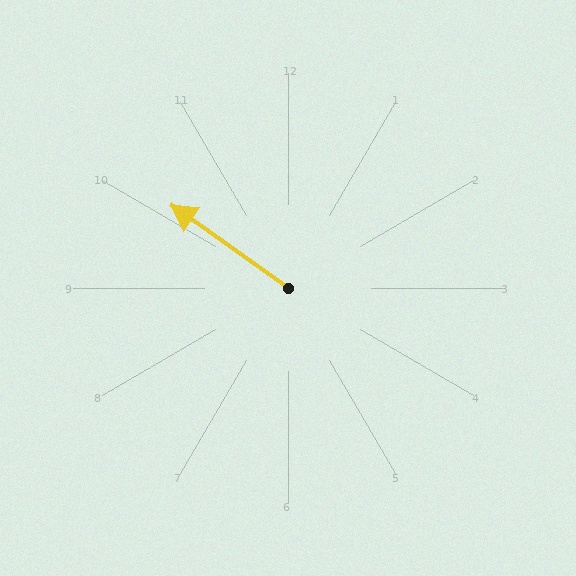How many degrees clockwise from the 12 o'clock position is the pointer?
Approximately 305 degrees.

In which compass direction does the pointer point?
Northwest.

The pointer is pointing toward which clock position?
Roughly 10 o'clock.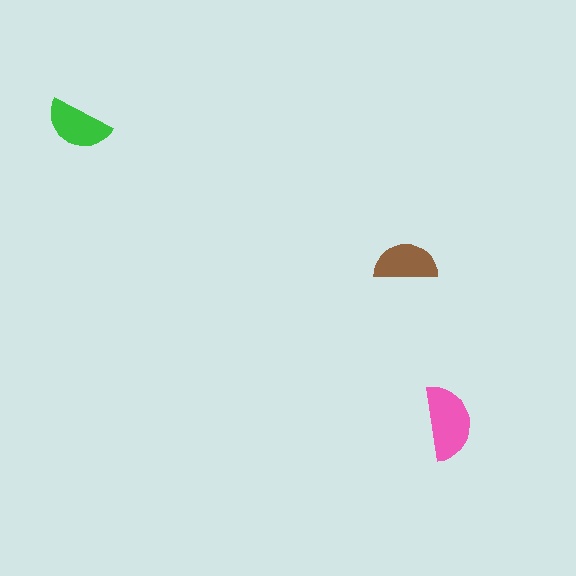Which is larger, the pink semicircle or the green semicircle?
The pink one.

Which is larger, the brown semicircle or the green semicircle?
The green one.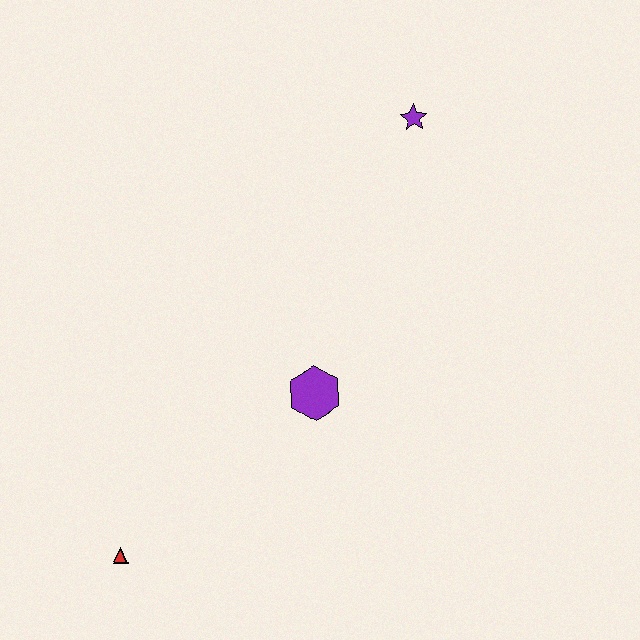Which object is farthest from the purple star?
The red triangle is farthest from the purple star.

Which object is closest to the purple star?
The purple hexagon is closest to the purple star.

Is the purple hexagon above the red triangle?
Yes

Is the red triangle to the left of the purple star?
Yes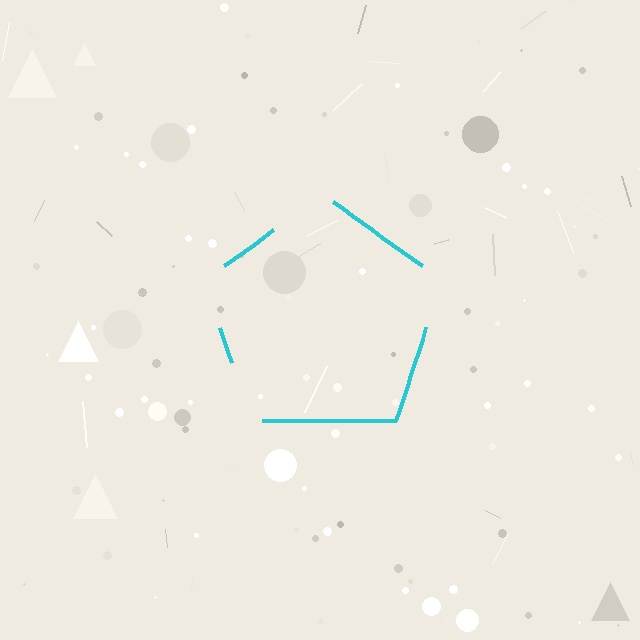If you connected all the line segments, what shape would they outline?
They would outline a pentagon.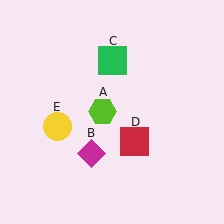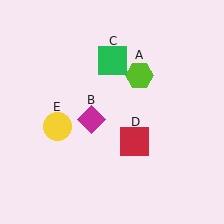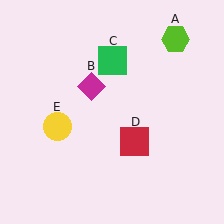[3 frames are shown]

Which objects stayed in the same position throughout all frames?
Green square (object C) and red square (object D) and yellow circle (object E) remained stationary.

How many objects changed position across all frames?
2 objects changed position: lime hexagon (object A), magenta diamond (object B).